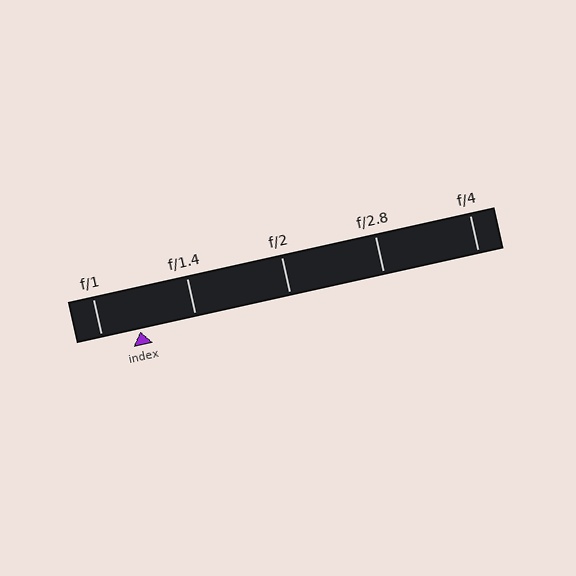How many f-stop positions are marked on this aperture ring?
There are 5 f-stop positions marked.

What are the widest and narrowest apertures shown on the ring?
The widest aperture shown is f/1 and the narrowest is f/4.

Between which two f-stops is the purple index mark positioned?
The index mark is between f/1 and f/1.4.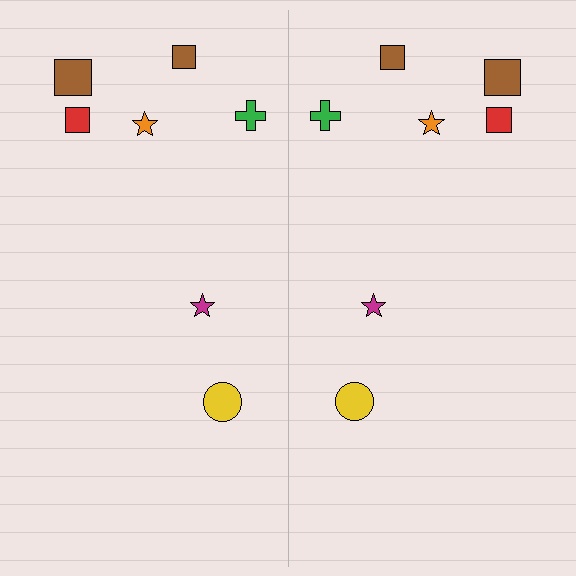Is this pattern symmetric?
Yes, this pattern has bilateral (reflection) symmetry.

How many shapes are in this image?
There are 14 shapes in this image.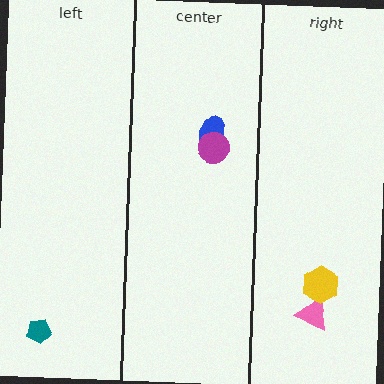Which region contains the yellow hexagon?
The right region.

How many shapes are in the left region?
1.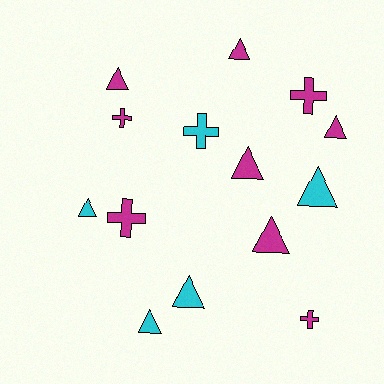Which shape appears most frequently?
Triangle, with 9 objects.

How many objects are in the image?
There are 14 objects.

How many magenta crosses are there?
There are 4 magenta crosses.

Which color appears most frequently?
Magenta, with 9 objects.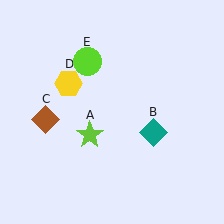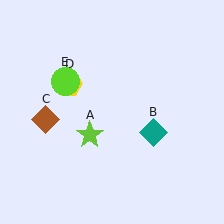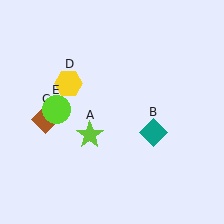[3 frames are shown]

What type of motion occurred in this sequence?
The lime circle (object E) rotated counterclockwise around the center of the scene.